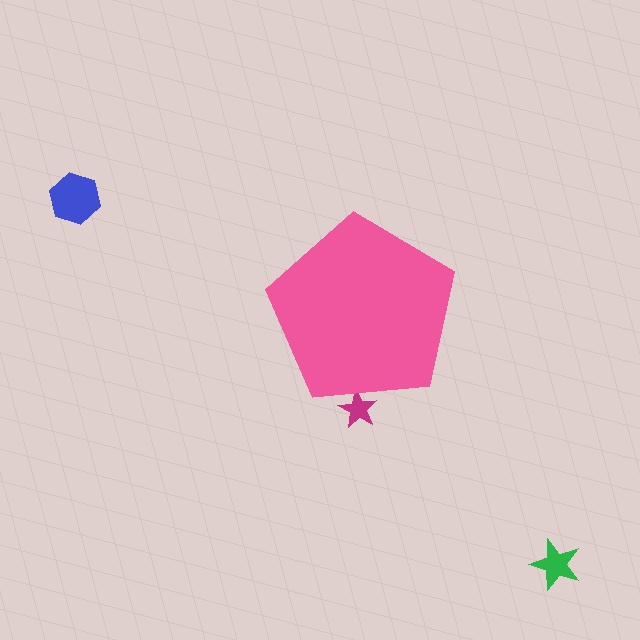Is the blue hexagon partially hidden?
No, the blue hexagon is fully visible.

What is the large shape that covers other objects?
A pink pentagon.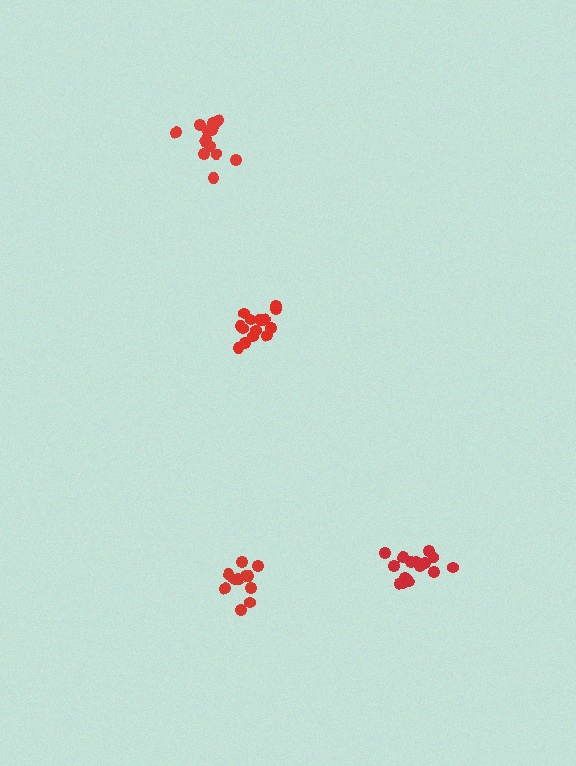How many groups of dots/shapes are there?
There are 4 groups.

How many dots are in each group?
Group 1: 11 dots, Group 2: 16 dots, Group 3: 14 dots, Group 4: 15 dots (56 total).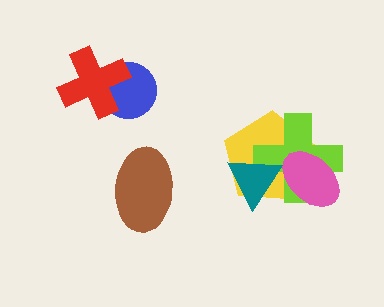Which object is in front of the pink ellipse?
The teal triangle is in front of the pink ellipse.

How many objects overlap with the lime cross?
3 objects overlap with the lime cross.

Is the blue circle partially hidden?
Yes, it is partially covered by another shape.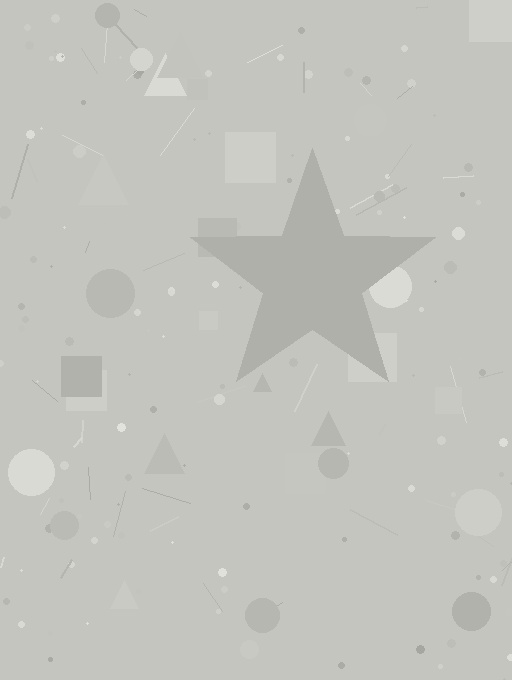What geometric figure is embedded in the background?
A star is embedded in the background.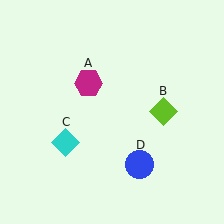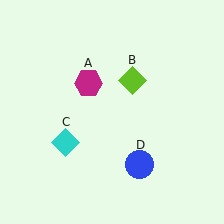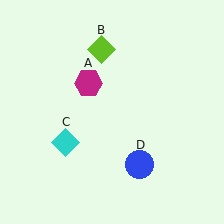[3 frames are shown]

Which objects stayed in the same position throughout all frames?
Magenta hexagon (object A) and cyan diamond (object C) and blue circle (object D) remained stationary.